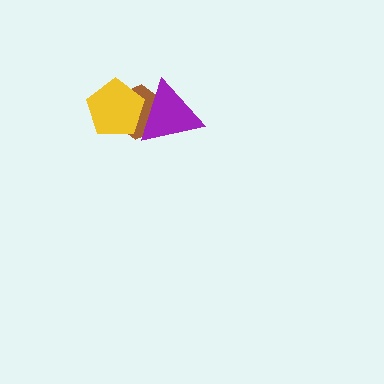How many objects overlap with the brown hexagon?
2 objects overlap with the brown hexagon.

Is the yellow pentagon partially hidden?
No, no other shape covers it.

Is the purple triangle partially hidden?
Yes, it is partially covered by another shape.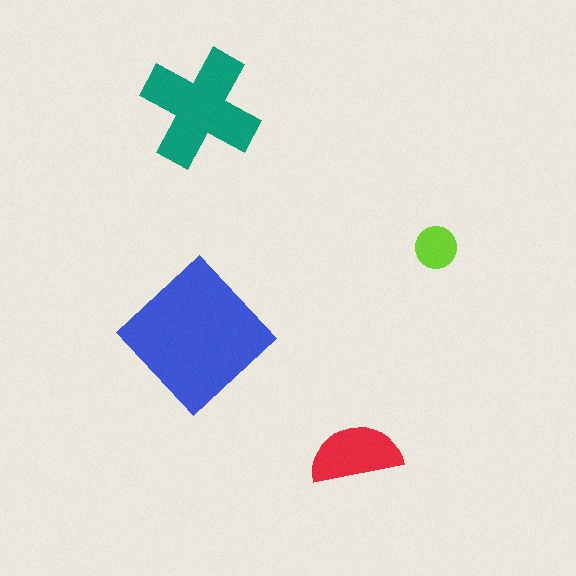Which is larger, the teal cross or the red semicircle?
The teal cross.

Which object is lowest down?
The red semicircle is bottommost.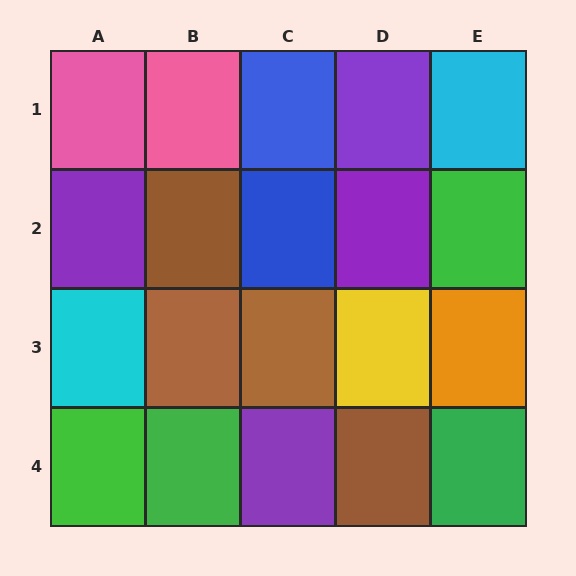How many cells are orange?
1 cell is orange.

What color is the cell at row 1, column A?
Pink.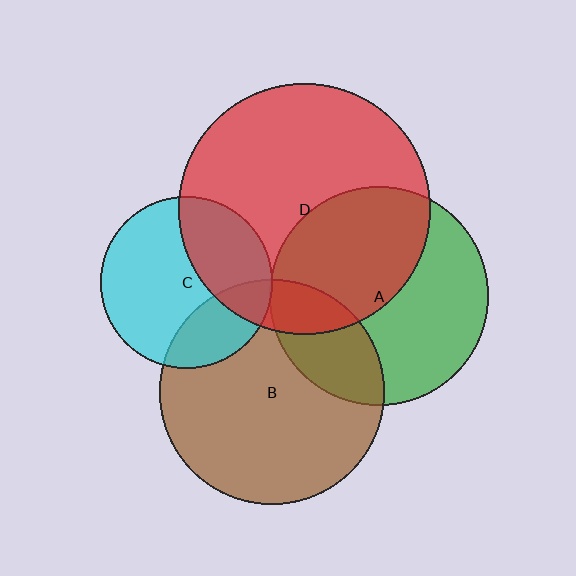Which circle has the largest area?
Circle D (red).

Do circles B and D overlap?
Yes.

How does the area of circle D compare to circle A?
Approximately 1.3 times.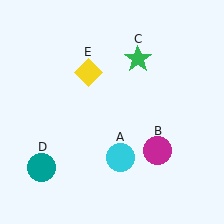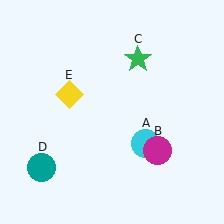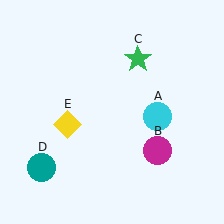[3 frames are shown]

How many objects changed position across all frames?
2 objects changed position: cyan circle (object A), yellow diamond (object E).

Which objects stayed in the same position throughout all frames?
Magenta circle (object B) and green star (object C) and teal circle (object D) remained stationary.